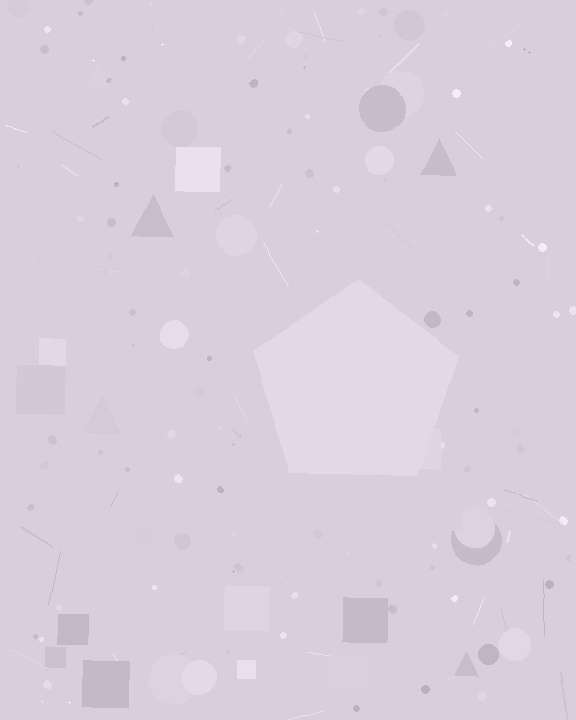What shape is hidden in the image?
A pentagon is hidden in the image.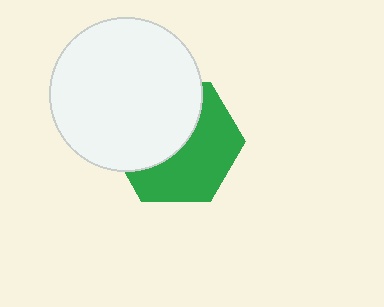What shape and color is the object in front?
The object in front is a white circle.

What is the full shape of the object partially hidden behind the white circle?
The partially hidden object is a green hexagon.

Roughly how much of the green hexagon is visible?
About half of it is visible (roughly 51%).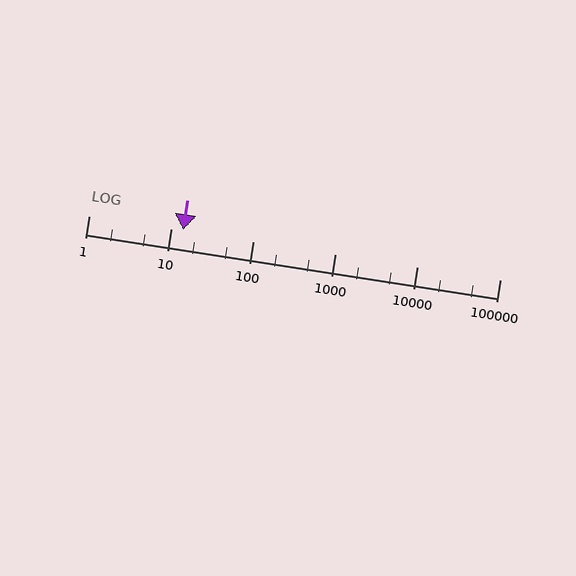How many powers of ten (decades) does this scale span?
The scale spans 5 decades, from 1 to 100000.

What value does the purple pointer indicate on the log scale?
The pointer indicates approximately 14.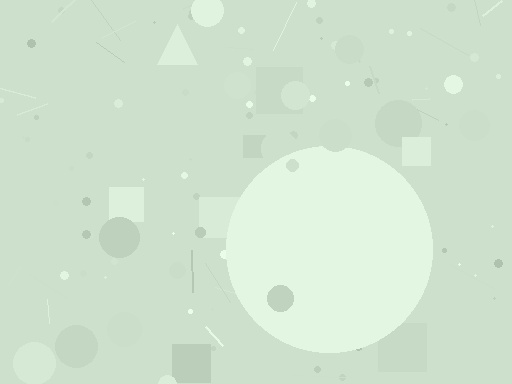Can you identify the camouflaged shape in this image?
The camouflaged shape is a circle.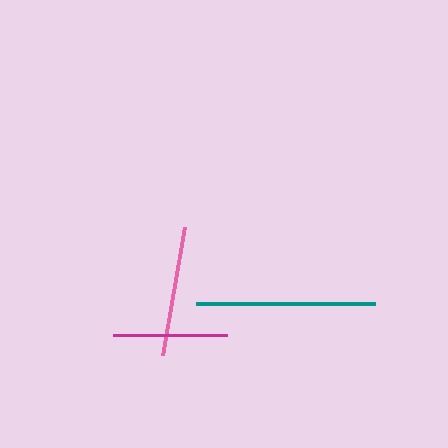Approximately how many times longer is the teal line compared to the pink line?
The teal line is approximately 1.4 times the length of the pink line.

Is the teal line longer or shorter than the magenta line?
The teal line is longer than the magenta line.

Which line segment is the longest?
The teal line is the longest at approximately 180 pixels.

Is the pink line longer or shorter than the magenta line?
The pink line is longer than the magenta line.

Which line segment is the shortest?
The magenta line is the shortest at approximately 113 pixels.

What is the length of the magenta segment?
The magenta segment is approximately 113 pixels long.